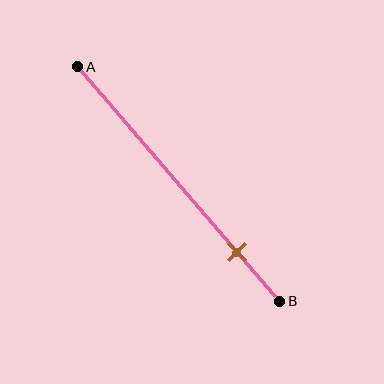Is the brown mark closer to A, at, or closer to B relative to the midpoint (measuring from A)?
The brown mark is closer to point B than the midpoint of segment AB.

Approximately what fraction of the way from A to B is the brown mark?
The brown mark is approximately 80% of the way from A to B.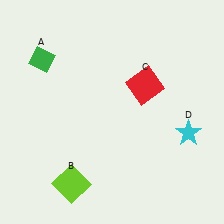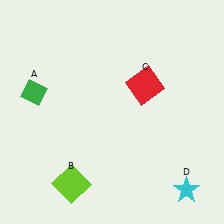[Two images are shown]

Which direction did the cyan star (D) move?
The cyan star (D) moved down.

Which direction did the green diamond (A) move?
The green diamond (A) moved down.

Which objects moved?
The objects that moved are: the green diamond (A), the cyan star (D).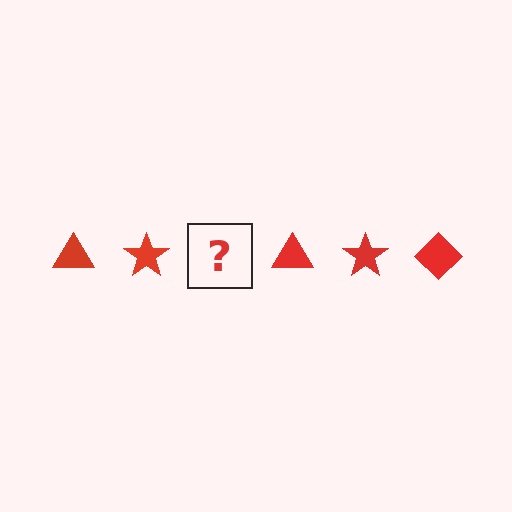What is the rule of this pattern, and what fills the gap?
The rule is that the pattern cycles through triangle, star, diamond shapes in red. The gap should be filled with a red diamond.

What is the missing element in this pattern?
The missing element is a red diamond.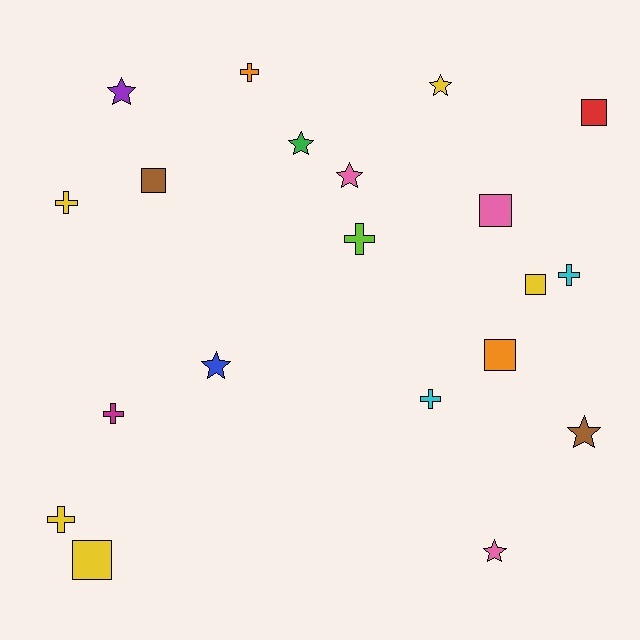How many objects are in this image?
There are 20 objects.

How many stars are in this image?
There are 7 stars.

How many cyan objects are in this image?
There are 2 cyan objects.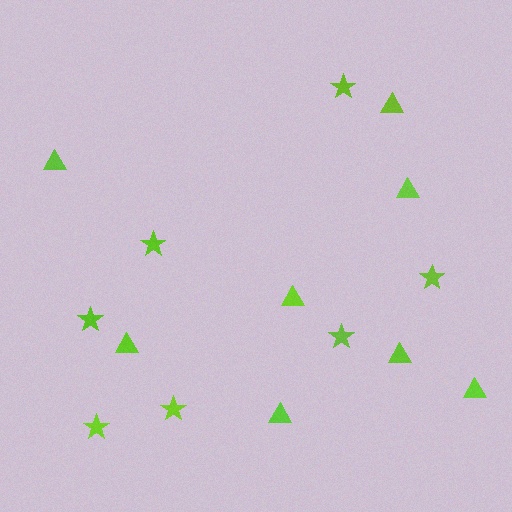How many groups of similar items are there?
There are 2 groups: one group of stars (7) and one group of triangles (8).